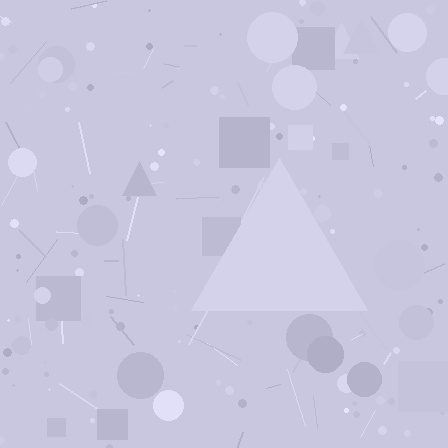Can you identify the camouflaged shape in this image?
The camouflaged shape is a triangle.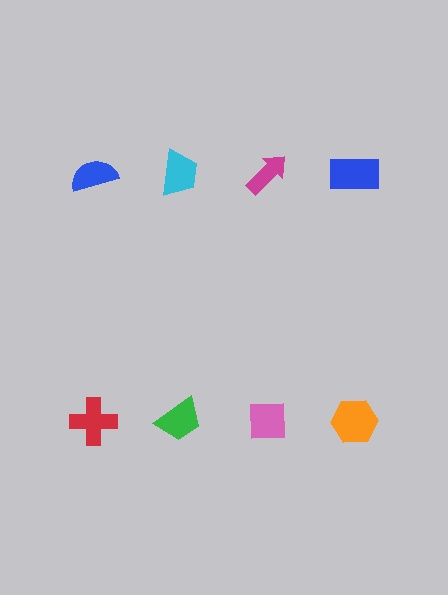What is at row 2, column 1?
A red cross.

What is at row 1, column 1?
A blue semicircle.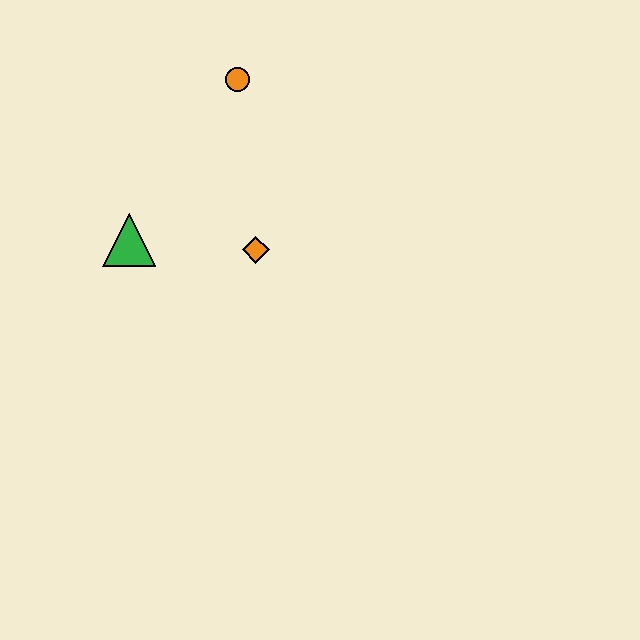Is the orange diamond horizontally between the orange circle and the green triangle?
No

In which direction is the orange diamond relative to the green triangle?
The orange diamond is to the right of the green triangle.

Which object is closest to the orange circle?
The orange diamond is closest to the orange circle.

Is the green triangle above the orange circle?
No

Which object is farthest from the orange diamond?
The orange circle is farthest from the orange diamond.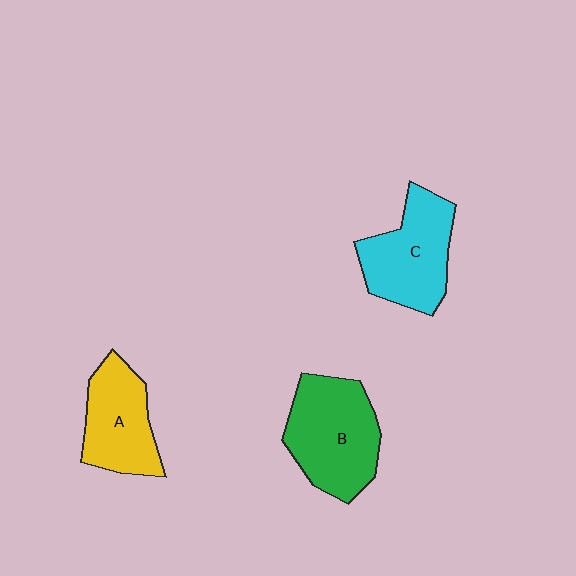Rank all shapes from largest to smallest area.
From largest to smallest: B (green), C (cyan), A (yellow).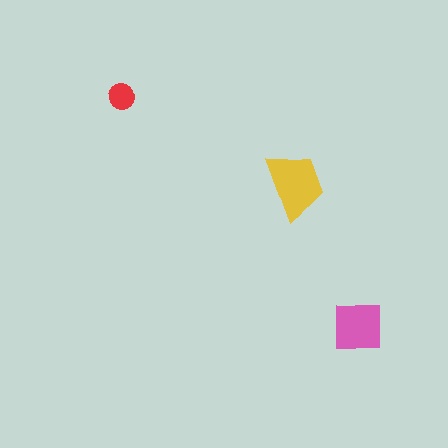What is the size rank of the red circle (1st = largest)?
3rd.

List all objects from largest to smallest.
The yellow trapezoid, the pink square, the red circle.